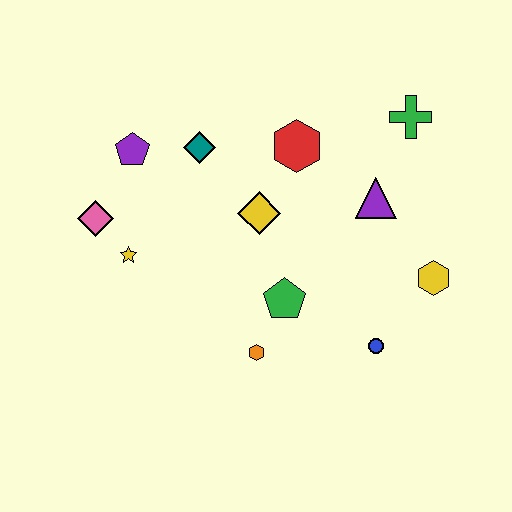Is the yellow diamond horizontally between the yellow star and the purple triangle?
Yes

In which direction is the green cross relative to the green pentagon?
The green cross is above the green pentagon.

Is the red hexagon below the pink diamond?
No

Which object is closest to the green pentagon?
The orange hexagon is closest to the green pentagon.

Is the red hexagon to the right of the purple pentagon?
Yes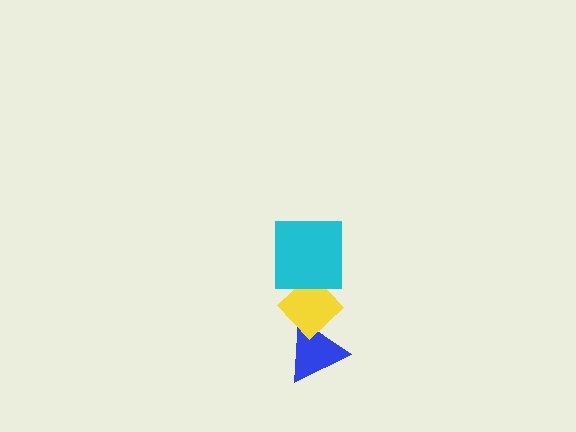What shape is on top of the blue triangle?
The yellow diamond is on top of the blue triangle.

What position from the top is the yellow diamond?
The yellow diamond is 2nd from the top.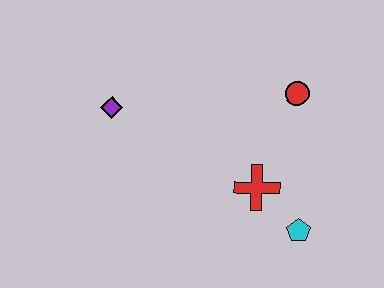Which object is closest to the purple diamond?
The red cross is closest to the purple diamond.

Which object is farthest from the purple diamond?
The cyan pentagon is farthest from the purple diamond.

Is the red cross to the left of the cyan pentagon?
Yes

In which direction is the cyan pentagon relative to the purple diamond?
The cyan pentagon is to the right of the purple diamond.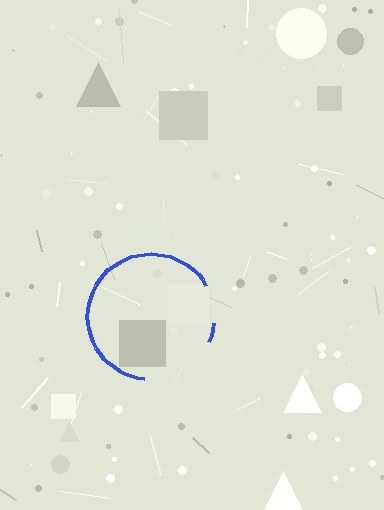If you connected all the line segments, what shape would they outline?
They would outline a circle.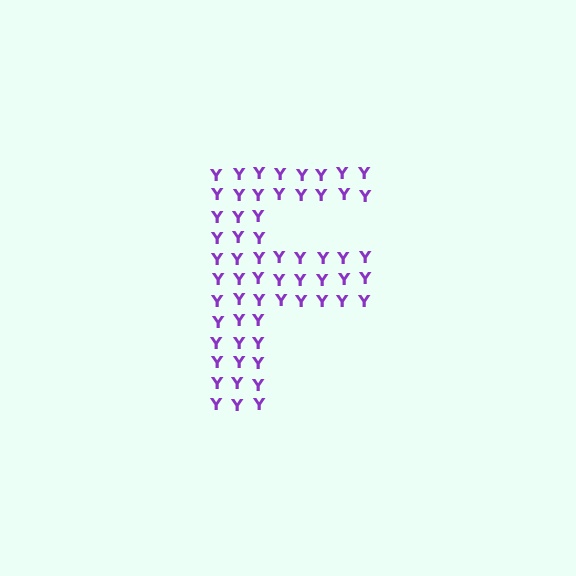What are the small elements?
The small elements are letter Y's.